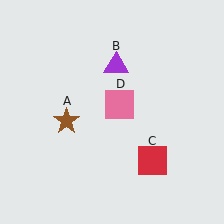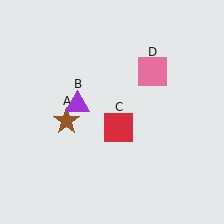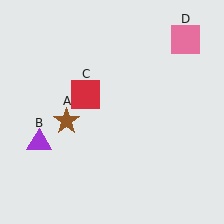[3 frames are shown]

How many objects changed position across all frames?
3 objects changed position: purple triangle (object B), red square (object C), pink square (object D).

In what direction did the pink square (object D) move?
The pink square (object D) moved up and to the right.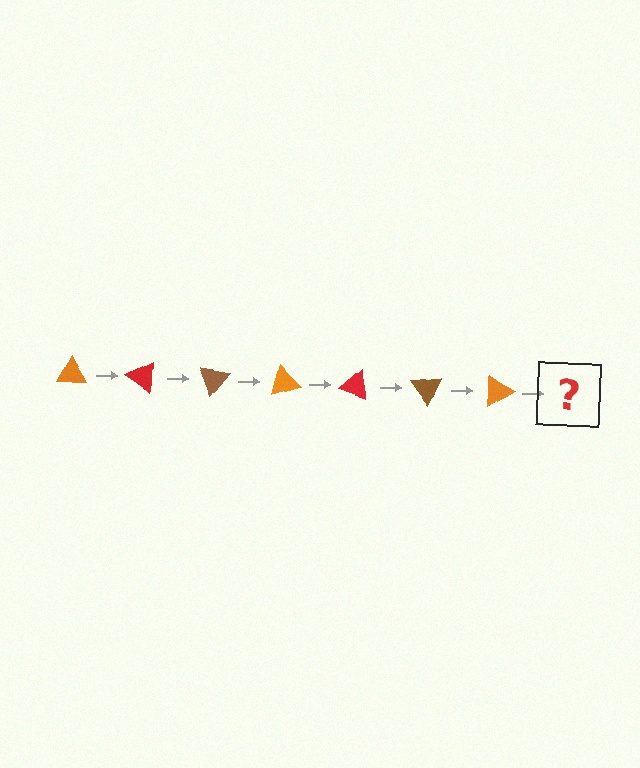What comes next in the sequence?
The next element should be a red triangle, rotated 245 degrees from the start.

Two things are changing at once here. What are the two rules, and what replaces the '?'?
The two rules are that it rotates 35 degrees each step and the color cycles through orange, red, and brown. The '?' should be a red triangle, rotated 245 degrees from the start.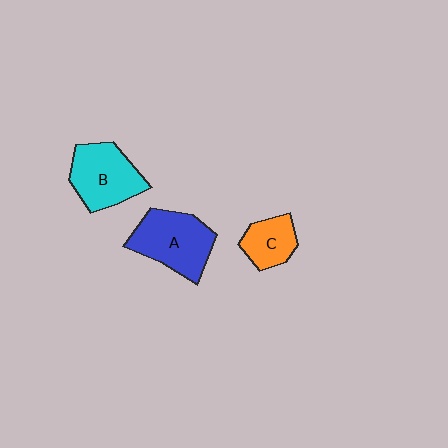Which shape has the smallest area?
Shape C (orange).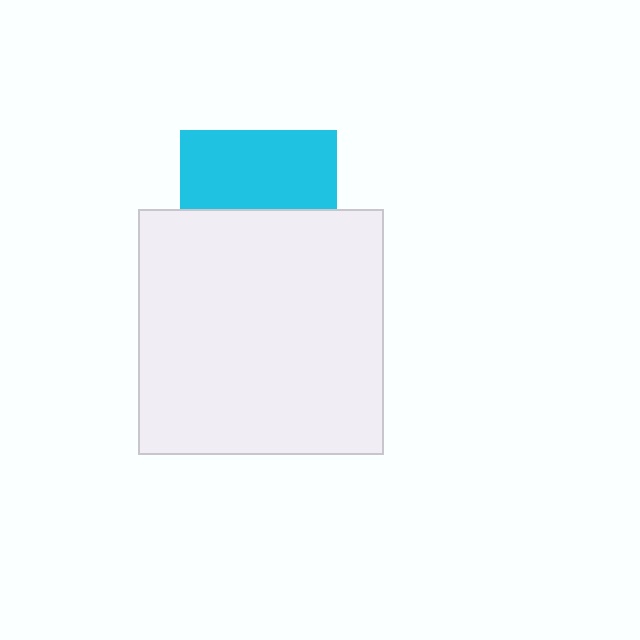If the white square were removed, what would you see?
You would see the complete cyan square.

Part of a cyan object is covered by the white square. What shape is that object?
It is a square.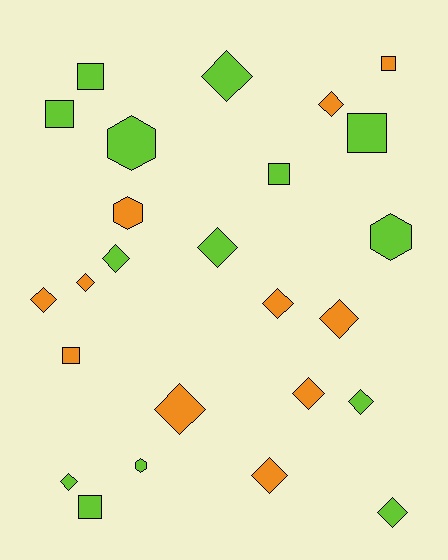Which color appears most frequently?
Lime, with 14 objects.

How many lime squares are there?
There are 5 lime squares.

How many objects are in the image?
There are 25 objects.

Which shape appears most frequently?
Diamond, with 14 objects.